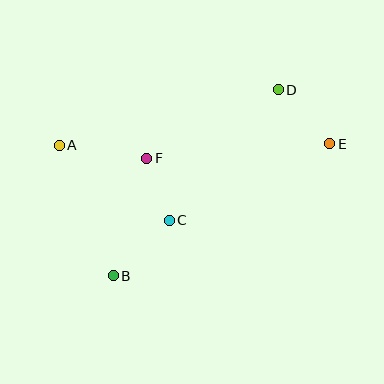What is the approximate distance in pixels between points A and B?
The distance between A and B is approximately 141 pixels.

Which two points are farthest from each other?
Points A and E are farthest from each other.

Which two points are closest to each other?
Points C and F are closest to each other.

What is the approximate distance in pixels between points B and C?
The distance between B and C is approximately 79 pixels.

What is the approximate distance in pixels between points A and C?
The distance between A and C is approximately 133 pixels.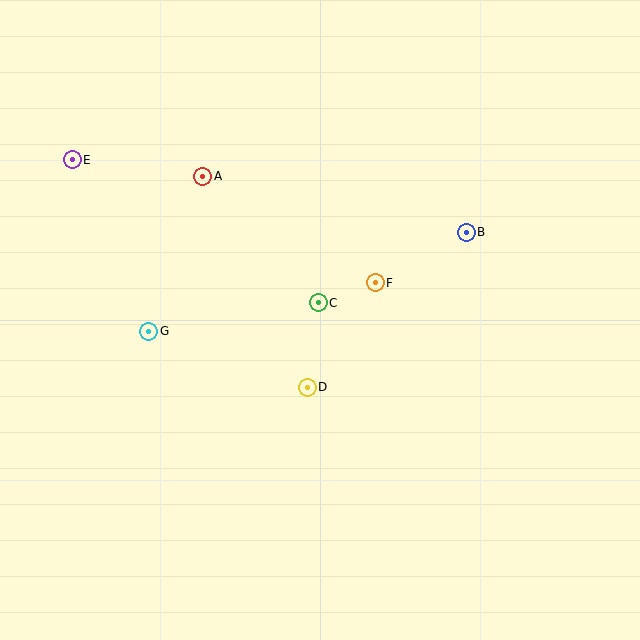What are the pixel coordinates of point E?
Point E is at (72, 160).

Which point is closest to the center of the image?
Point C at (318, 303) is closest to the center.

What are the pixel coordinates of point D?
Point D is at (307, 387).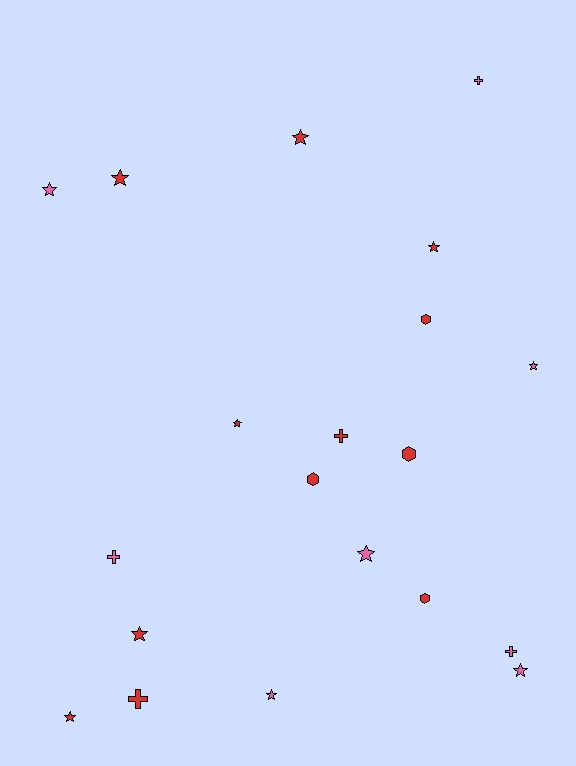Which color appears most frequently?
Red, with 12 objects.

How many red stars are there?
There are 6 red stars.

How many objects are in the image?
There are 20 objects.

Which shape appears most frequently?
Star, with 11 objects.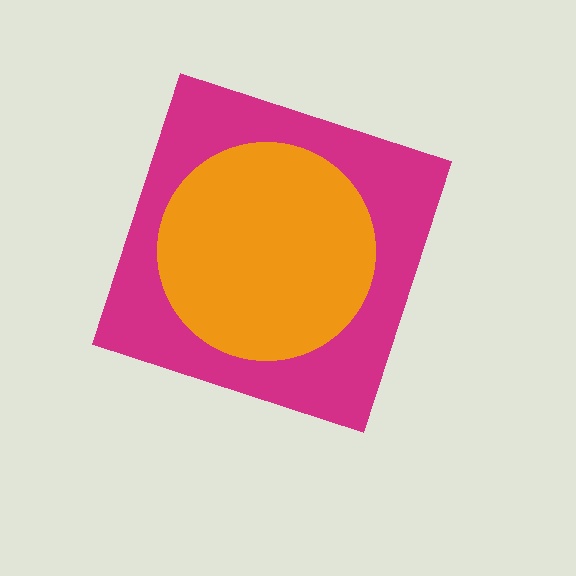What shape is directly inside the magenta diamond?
The orange circle.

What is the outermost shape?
The magenta diamond.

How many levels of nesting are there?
2.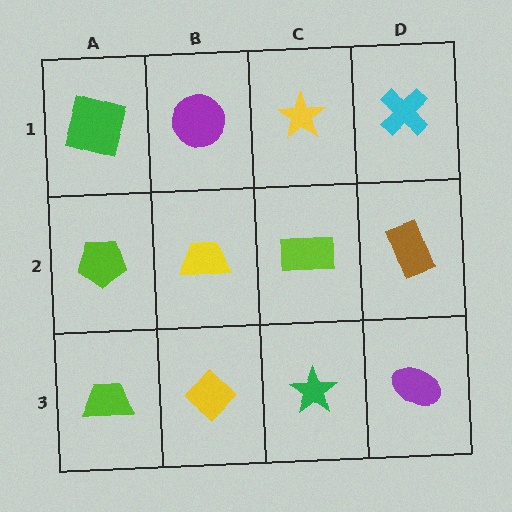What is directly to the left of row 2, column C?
A yellow trapezoid.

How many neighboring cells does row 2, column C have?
4.